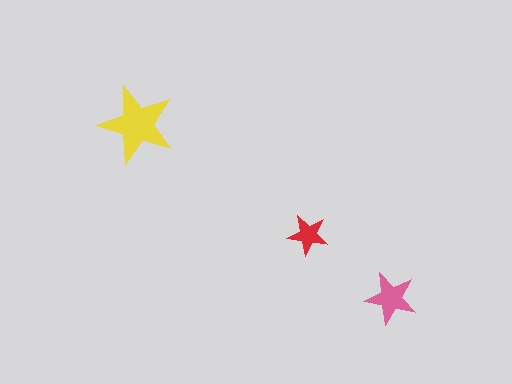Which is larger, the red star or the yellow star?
The yellow one.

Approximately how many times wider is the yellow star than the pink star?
About 1.5 times wider.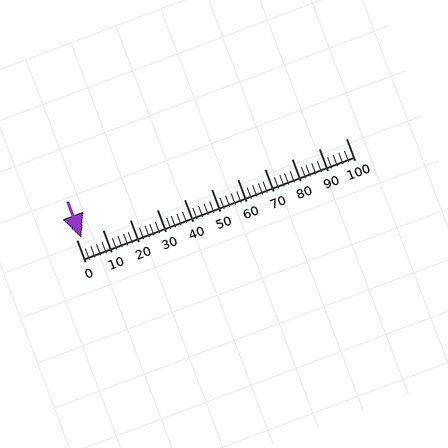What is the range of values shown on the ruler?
The ruler shows values from 0 to 100.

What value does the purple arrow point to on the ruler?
The purple arrow points to approximately 2.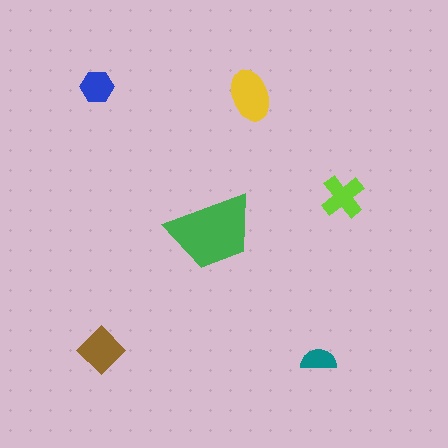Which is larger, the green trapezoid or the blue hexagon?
The green trapezoid.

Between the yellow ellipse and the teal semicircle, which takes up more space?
The yellow ellipse.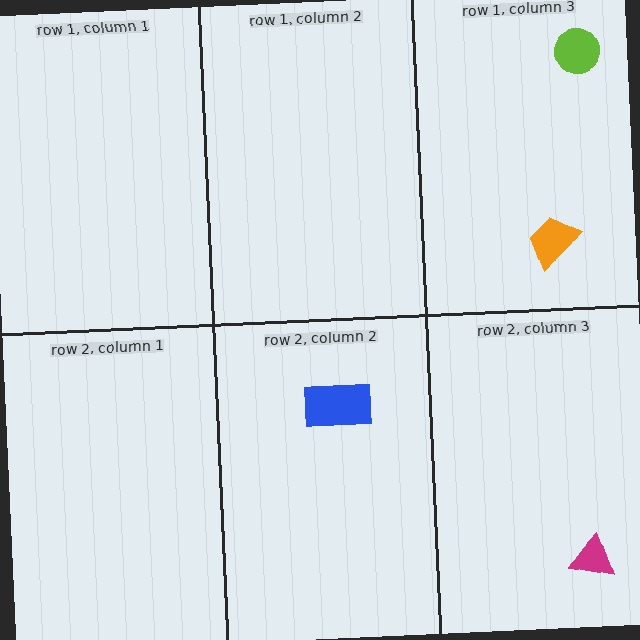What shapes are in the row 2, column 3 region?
The magenta triangle.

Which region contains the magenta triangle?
The row 2, column 3 region.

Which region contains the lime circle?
The row 1, column 3 region.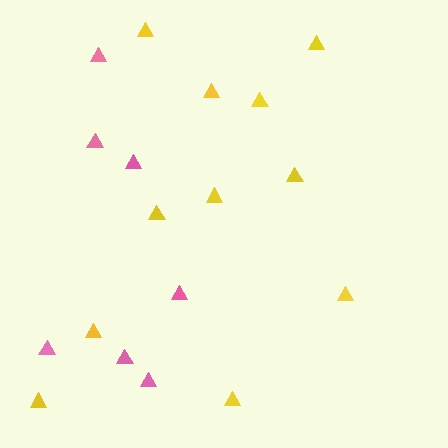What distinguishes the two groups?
There are 2 groups: one group of pink triangles (7) and one group of yellow triangles (11).